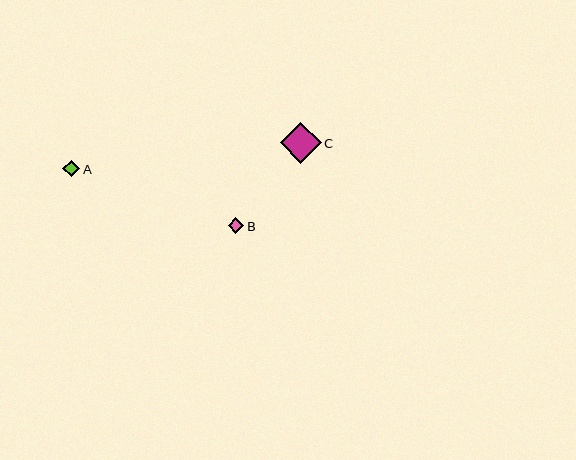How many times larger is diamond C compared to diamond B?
Diamond C is approximately 2.6 times the size of diamond B.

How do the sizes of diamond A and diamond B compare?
Diamond A and diamond B are approximately the same size.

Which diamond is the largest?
Diamond C is the largest with a size of approximately 41 pixels.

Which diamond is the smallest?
Diamond B is the smallest with a size of approximately 15 pixels.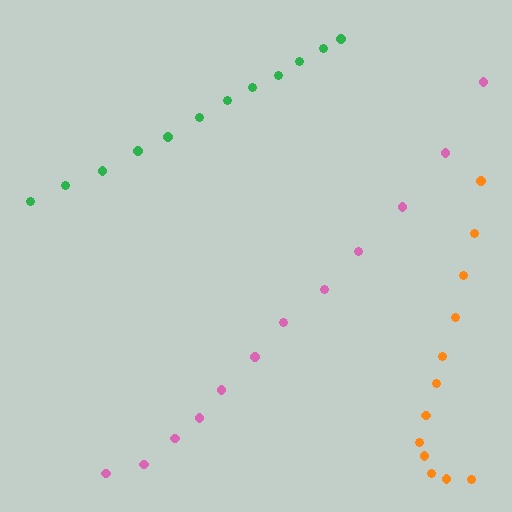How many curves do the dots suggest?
There are 3 distinct paths.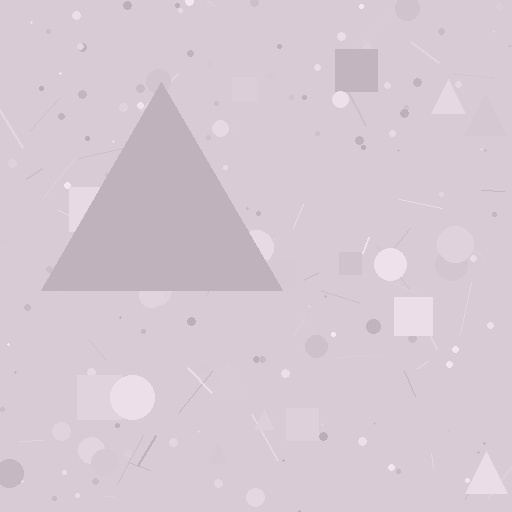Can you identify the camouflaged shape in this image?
The camouflaged shape is a triangle.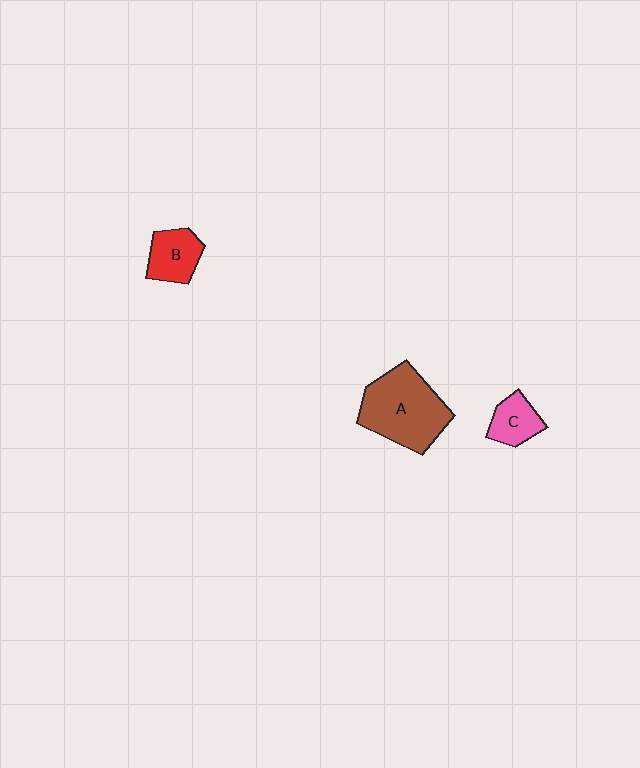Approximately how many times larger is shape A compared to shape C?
Approximately 2.6 times.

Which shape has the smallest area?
Shape C (pink).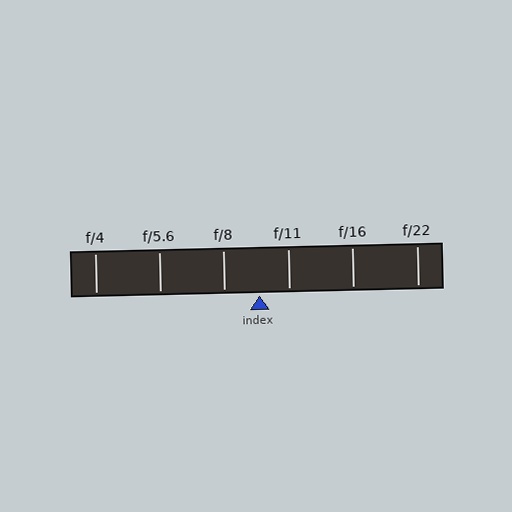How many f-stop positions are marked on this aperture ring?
There are 6 f-stop positions marked.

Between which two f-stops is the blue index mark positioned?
The index mark is between f/8 and f/11.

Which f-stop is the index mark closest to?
The index mark is closest to f/11.